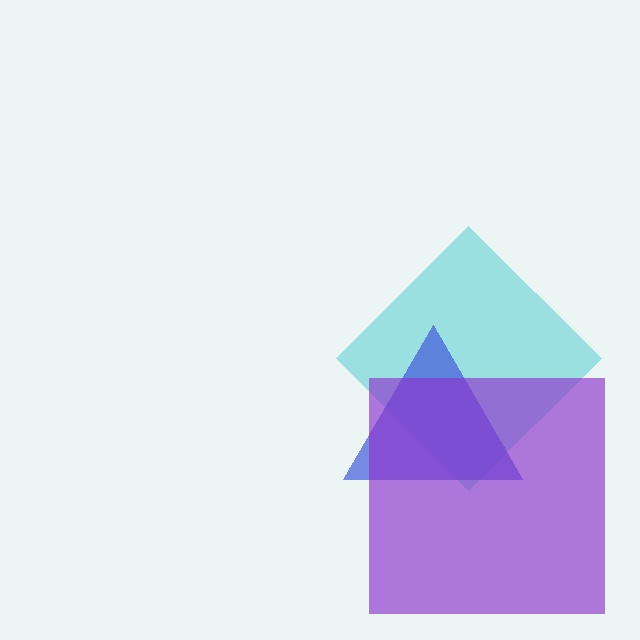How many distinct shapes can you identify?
There are 3 distinct shapes: a cyan diamond, a blue triangle, a purple square.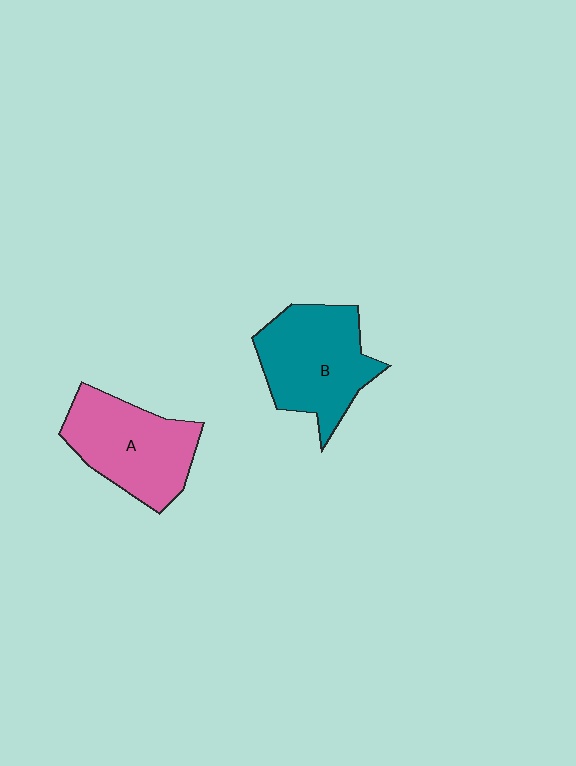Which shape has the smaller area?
Shape A (pink).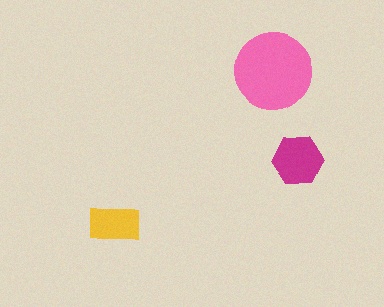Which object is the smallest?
The yellow rectangle.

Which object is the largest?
The pink circle.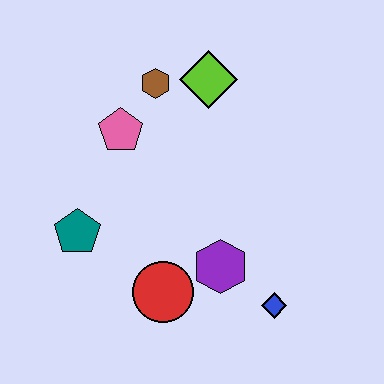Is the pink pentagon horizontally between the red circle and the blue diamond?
No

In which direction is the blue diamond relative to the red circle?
The blue diamond is to the right of the red circle.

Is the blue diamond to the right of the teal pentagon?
Yes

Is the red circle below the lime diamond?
Yes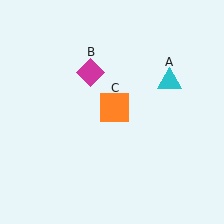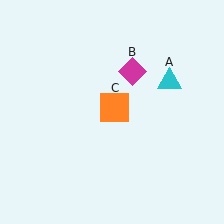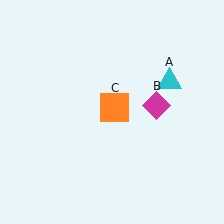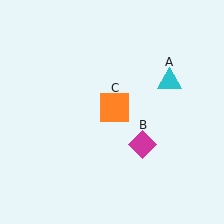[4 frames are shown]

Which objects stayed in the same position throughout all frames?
Cyan triangle (object A) and orange square (object C) remained stationary.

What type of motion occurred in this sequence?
The magenta diamond (object B) rotated clockwise around the center of the scene.